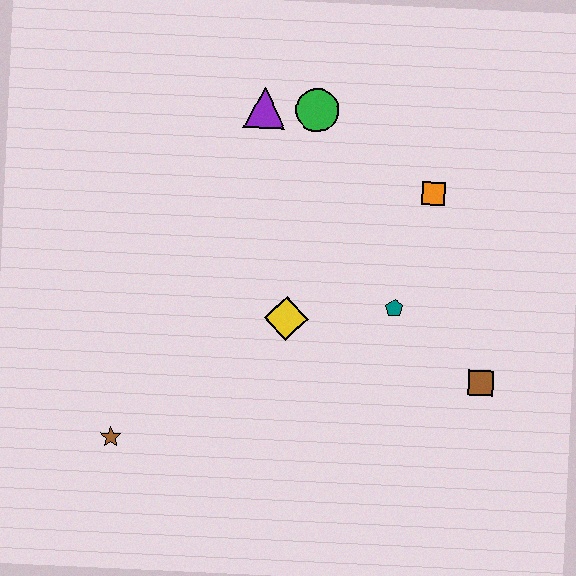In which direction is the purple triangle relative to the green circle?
The purple triangle is to the left of the green circle.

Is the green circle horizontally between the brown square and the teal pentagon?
No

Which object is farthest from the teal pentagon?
The brown star is farthest from the teal pentagon.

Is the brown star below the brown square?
Yes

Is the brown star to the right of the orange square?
No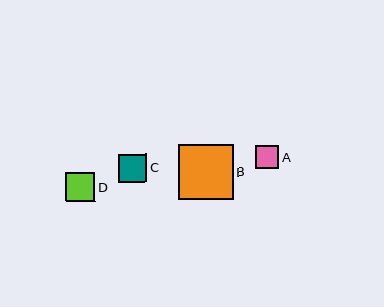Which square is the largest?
Square B is the largest with a size of approximately 55 pixels.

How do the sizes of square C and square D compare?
Square C and square D are approximately the same size.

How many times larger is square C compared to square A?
Square C is approximately 1.2 times the size of square A.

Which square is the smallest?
Square A is the smallest with a size of approximately 24 pixels.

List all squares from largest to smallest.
From largest to smallest: B, C, D, A.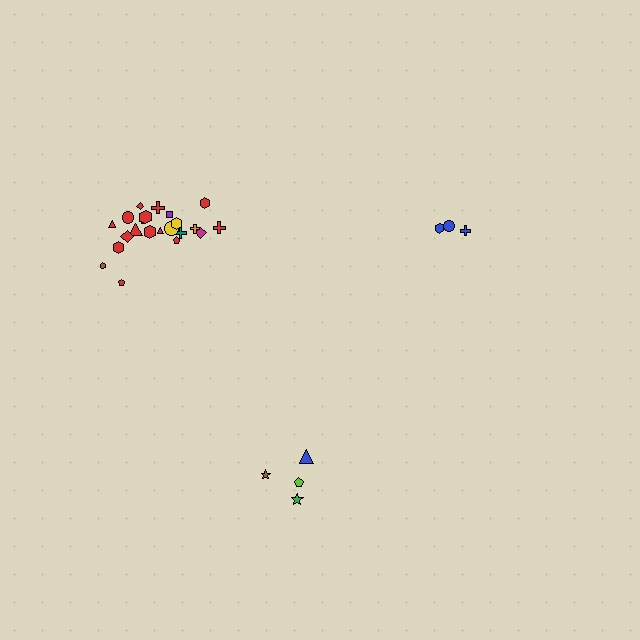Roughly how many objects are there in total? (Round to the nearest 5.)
Roughly 30 objects in total.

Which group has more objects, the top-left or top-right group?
The top-left group.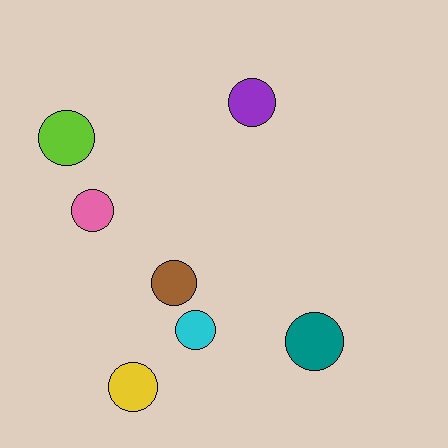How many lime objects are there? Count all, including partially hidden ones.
There is 1 lime object.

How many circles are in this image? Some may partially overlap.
There are 7 circles.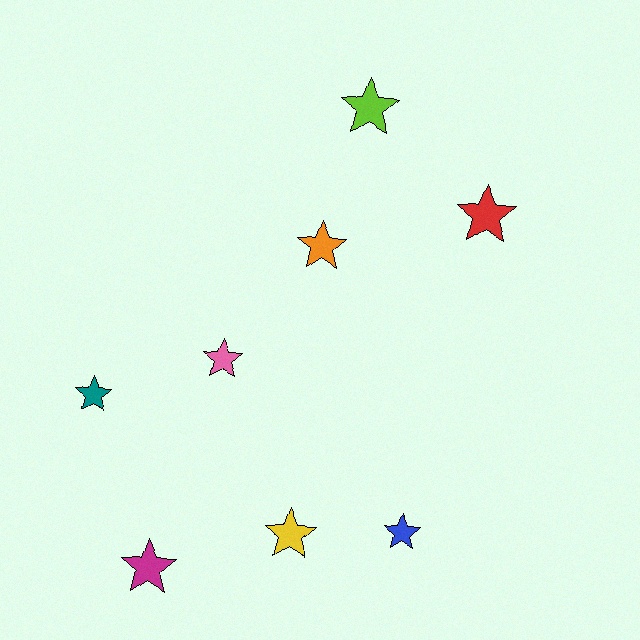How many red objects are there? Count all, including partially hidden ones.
There is 1 red object.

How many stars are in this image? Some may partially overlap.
There are 8 stars.